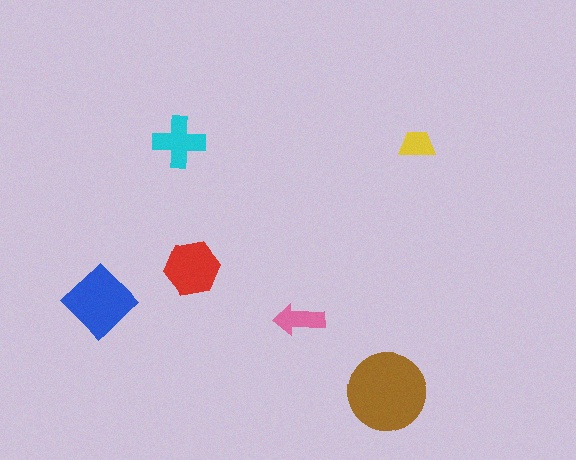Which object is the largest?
The brown circle.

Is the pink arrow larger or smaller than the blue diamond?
Smaller.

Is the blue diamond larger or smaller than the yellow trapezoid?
Larger.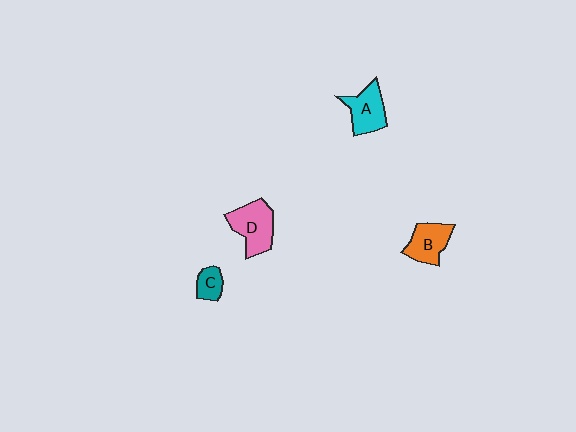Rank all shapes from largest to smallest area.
From largest to smallest: D (pink), A (cyan), B (orange), C (teal).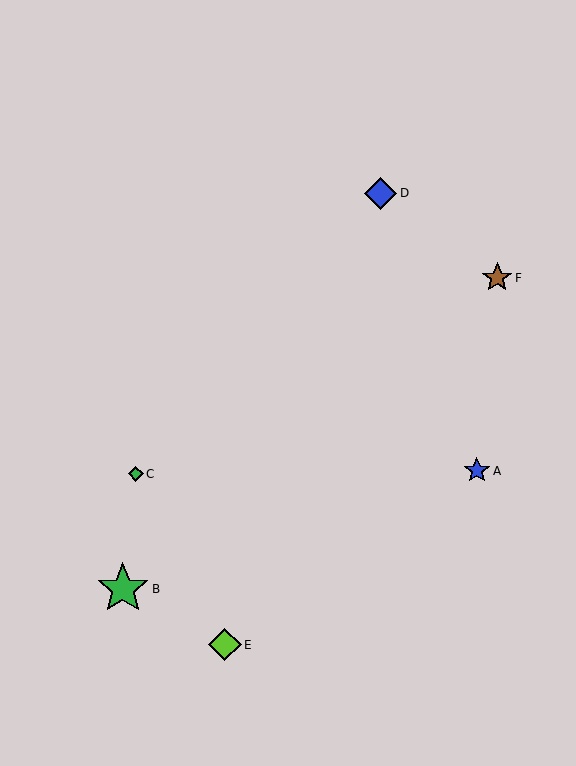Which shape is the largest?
The green star (labeled B) is the largest.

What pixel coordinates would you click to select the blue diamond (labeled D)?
Click at (381, 193) to select the blue diamond D.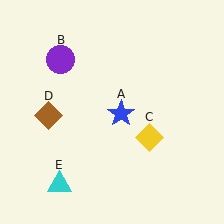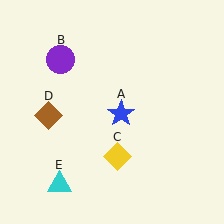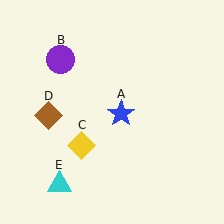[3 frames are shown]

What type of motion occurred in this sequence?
The yellow diamond (object C) rotated clockwise around the center of the scene.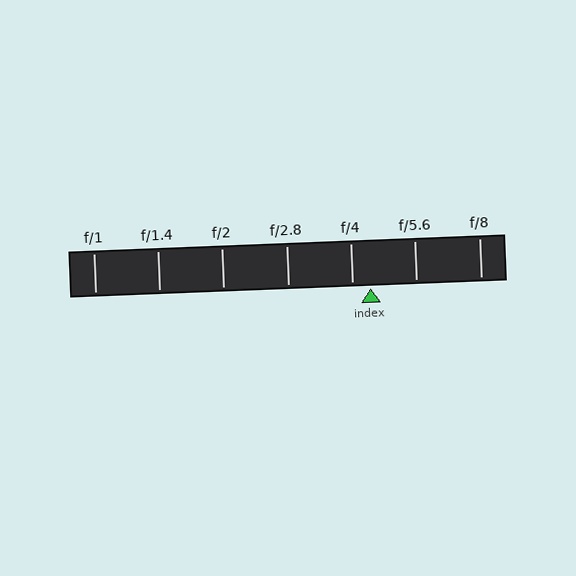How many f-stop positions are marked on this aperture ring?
There are 7 f-stop positions marked.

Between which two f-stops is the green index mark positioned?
The index mark is between f/4 and f/5.6.